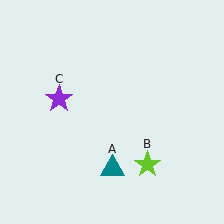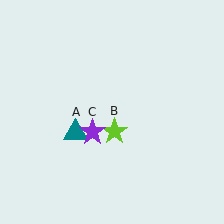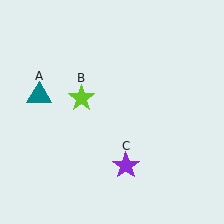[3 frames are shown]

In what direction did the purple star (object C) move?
The purple star (object C) moved down and to the right.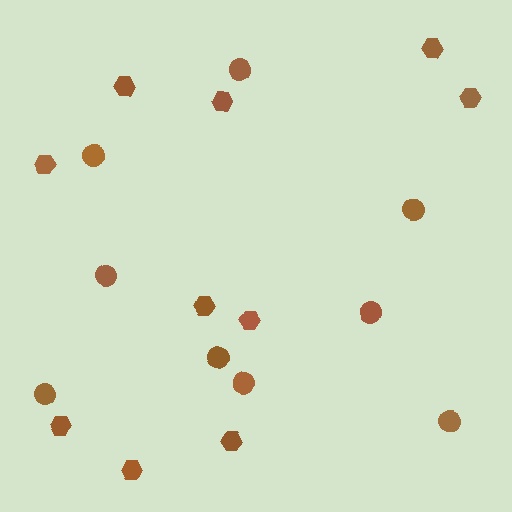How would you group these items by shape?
There are 2 groups: one group of hexagons (10) and one group of circles (9).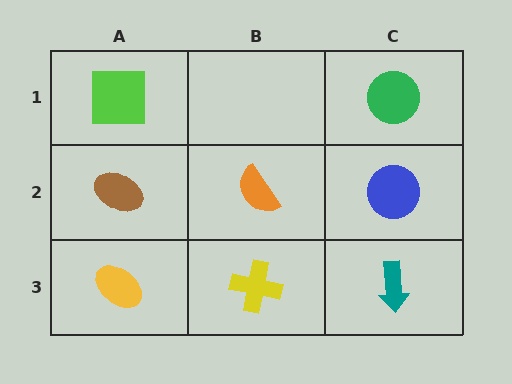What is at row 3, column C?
A teal arrow.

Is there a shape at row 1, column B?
No, that cell is empty.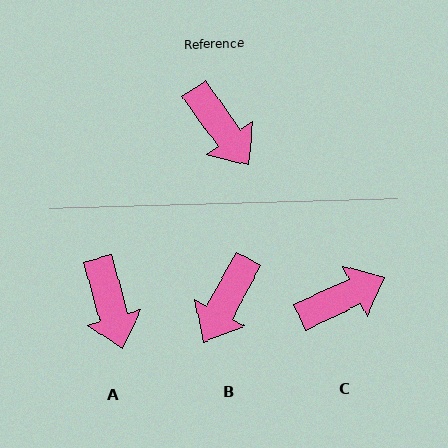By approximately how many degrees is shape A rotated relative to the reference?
Approximately 20 degrees clockwise.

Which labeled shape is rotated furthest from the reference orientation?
C, about 79 degrees away.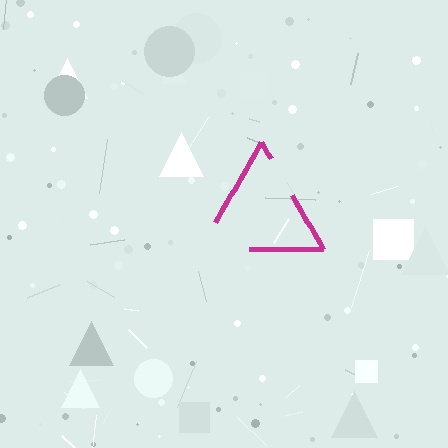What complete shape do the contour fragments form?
The contour fragments form a triangle.